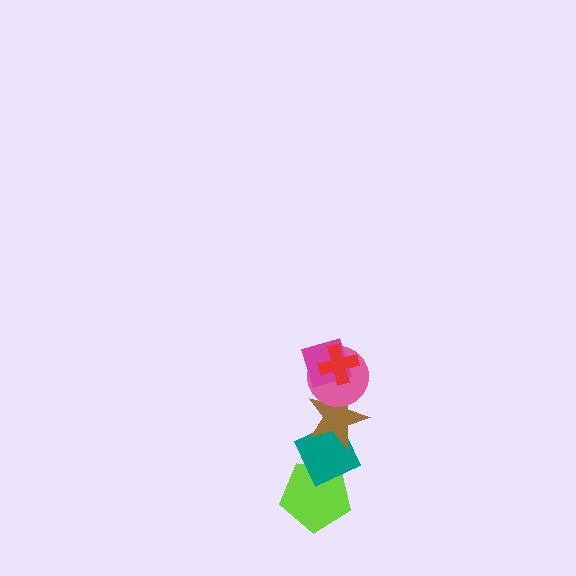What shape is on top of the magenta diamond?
The red cross is on top of the magenta diamond.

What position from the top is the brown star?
The brown star is 4th from the top.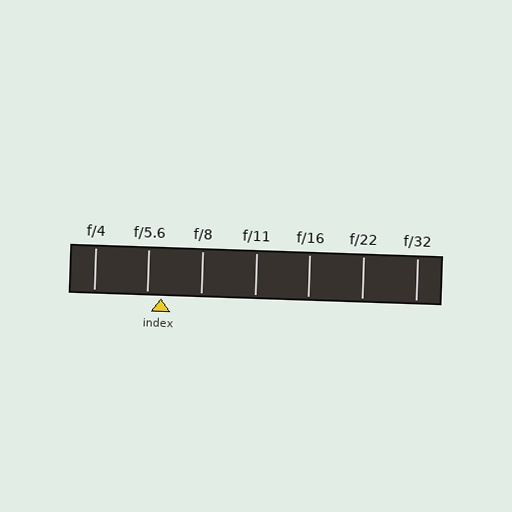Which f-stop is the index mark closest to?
The index mark is closest to f/5.6.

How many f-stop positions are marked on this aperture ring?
There are 7 f-stop positions marked.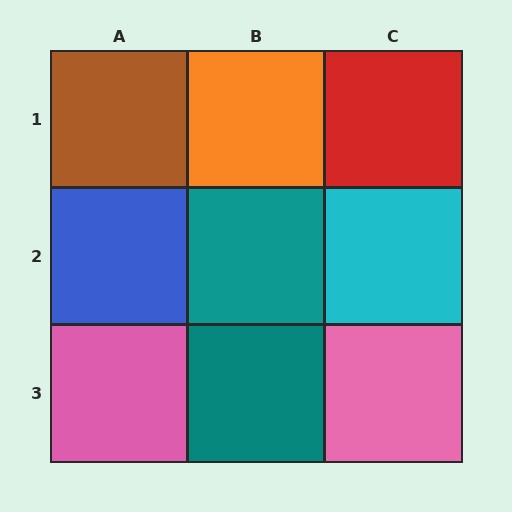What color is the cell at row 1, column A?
Brown.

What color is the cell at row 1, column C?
Red.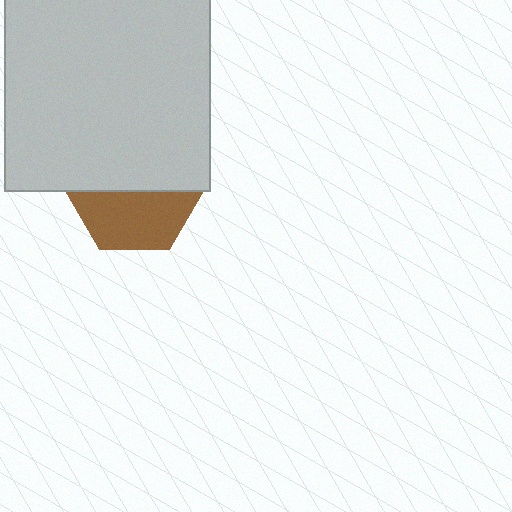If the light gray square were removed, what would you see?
You would see the complete brown hexagon.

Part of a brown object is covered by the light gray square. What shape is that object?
It is a hexagon.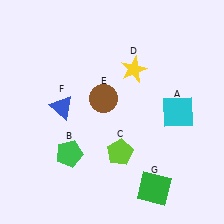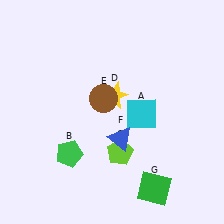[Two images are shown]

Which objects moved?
The objects that moved are: the cyan square (A), the yellow star (D), the blue triangle (F).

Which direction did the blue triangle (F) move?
The blue triangle (F) moved right.